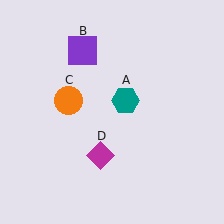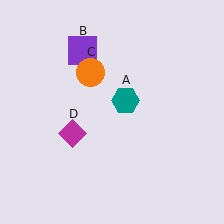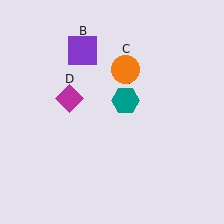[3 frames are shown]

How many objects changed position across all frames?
2 objects changed position: orange circle (object C), magenta diamond (object D).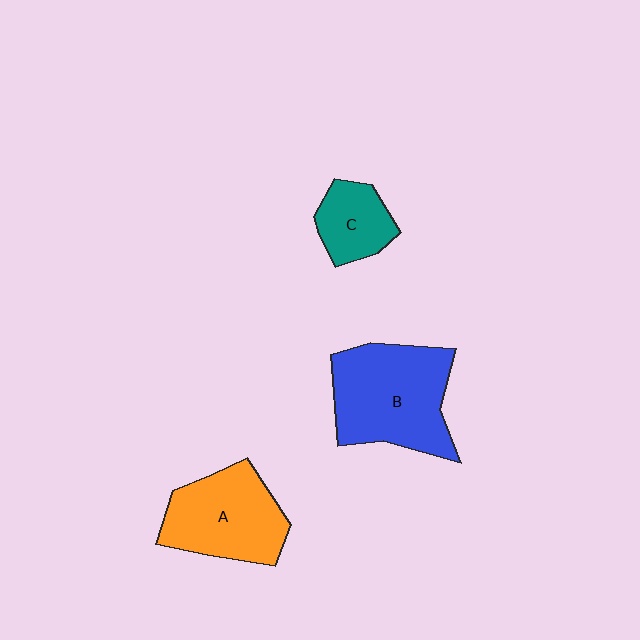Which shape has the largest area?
Shape B (blue).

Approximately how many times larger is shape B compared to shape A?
Approximately 1.2 times.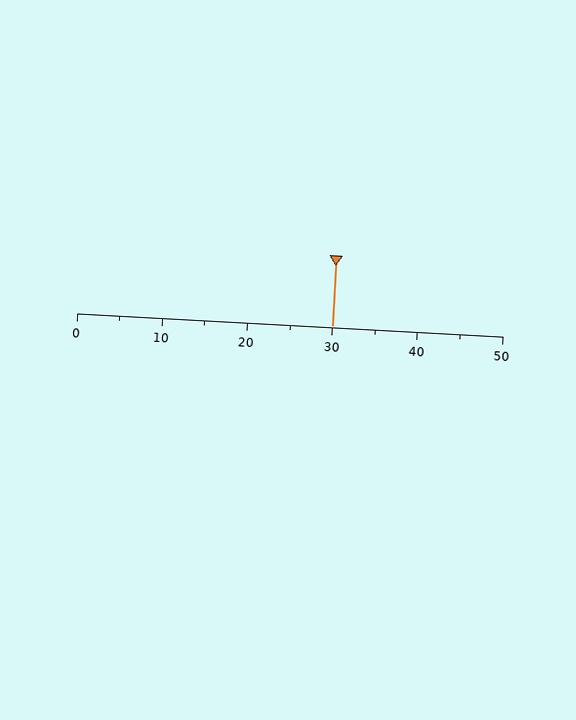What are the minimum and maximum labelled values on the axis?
The axis runs from 0 to 50.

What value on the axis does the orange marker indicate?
The marker indicates approximately 30.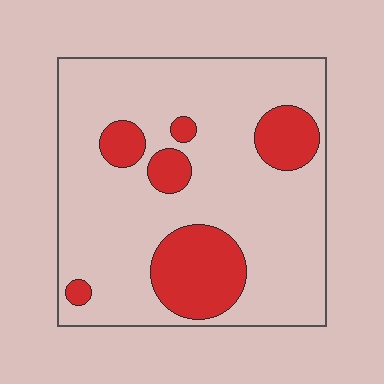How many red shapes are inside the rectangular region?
6.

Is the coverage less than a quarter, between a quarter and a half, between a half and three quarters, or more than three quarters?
Less than a quarter.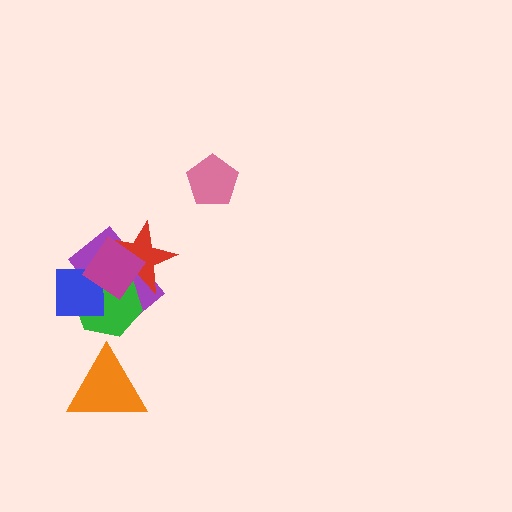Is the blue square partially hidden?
Yes, it is partially covered by another shape.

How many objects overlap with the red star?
3 objects overlap with the red star.